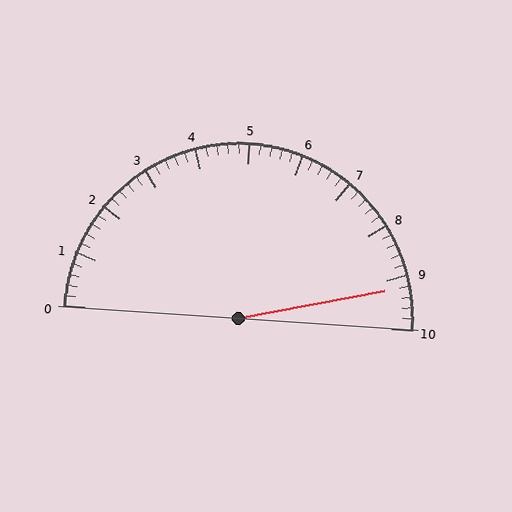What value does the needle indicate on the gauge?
The needle indicates approximately 9.2.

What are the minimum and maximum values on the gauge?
The gauge ranges from 0 to 10.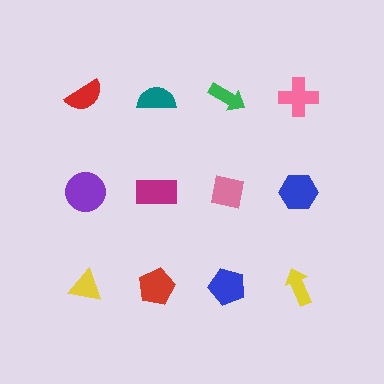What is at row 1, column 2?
A teal semicircle.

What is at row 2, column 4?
A blue hexagon.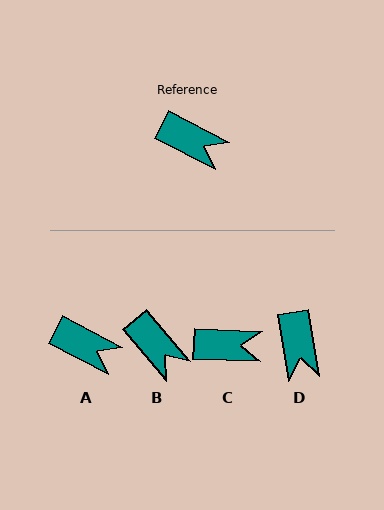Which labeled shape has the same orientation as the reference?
A.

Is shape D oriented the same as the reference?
No, it is off by about 53 degrees.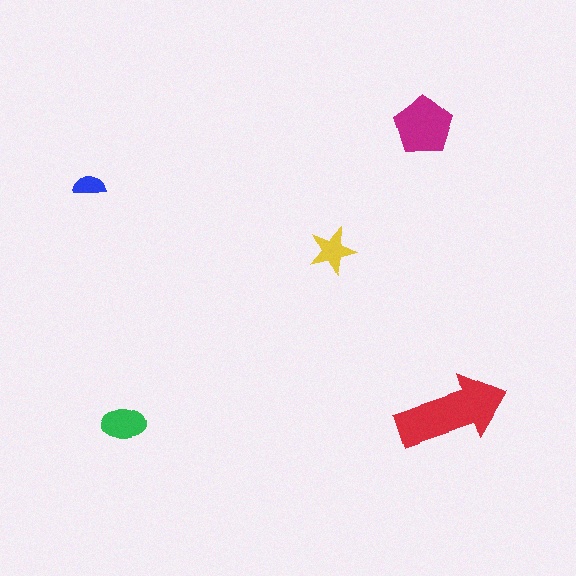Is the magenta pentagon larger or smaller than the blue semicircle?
Larger.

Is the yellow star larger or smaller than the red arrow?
Smaller.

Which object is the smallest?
The blue semicircle.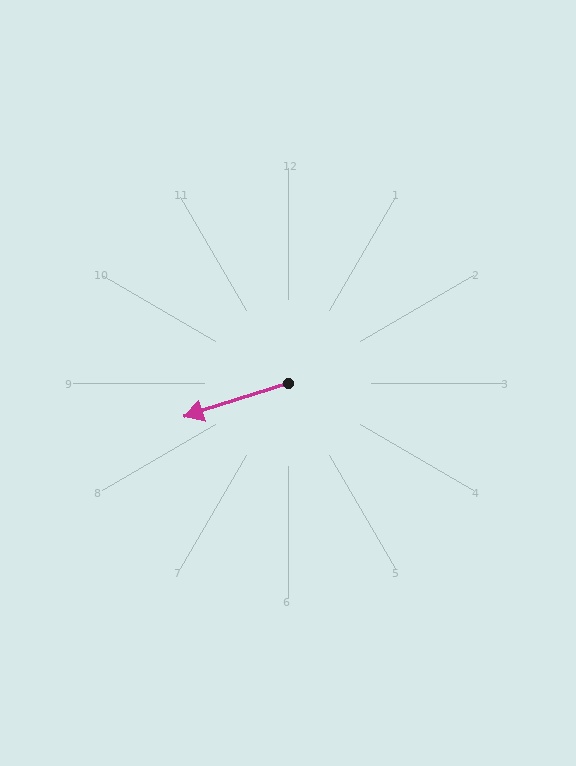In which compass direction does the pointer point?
West.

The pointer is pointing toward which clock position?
Roughly 8 o'clock.